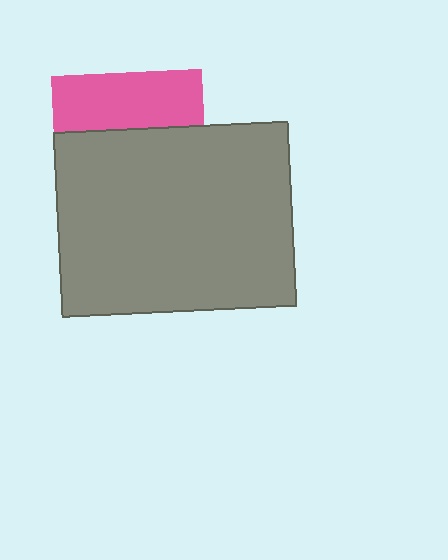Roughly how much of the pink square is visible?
A small part of it is visible (roughly 37%).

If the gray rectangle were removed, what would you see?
You would see the complete pink square.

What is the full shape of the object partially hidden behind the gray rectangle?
The partially hidden object is a pink square.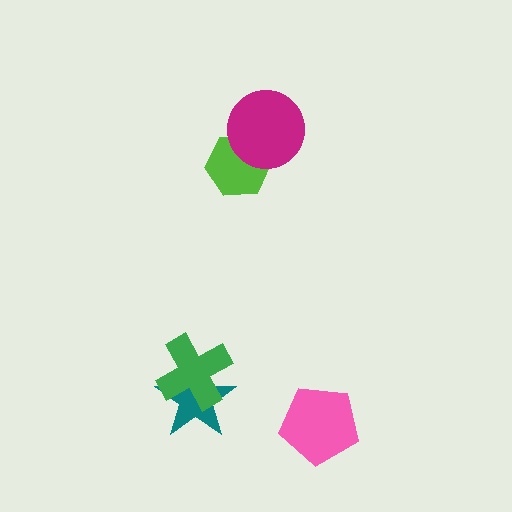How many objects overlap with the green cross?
1 object overlaps with the green cross.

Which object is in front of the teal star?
The green cross is in front of the teal star.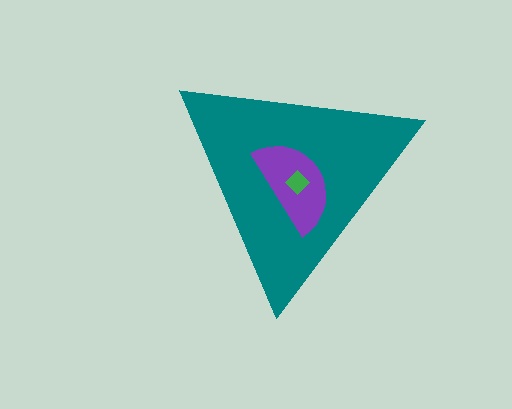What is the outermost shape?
The teal triangle.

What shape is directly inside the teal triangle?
The purple semicircle.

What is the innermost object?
The green diamond.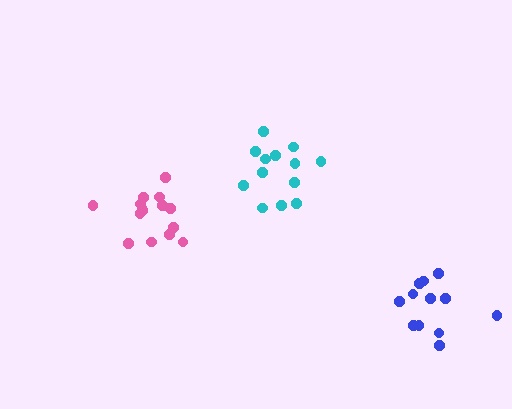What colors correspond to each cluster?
The clusters are colored: pink, blue, cyan.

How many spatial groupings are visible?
There are 3 spatial groupings.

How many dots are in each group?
Group 1: 15 dots, Group 2: 12 dots, Group 3: 13 dots (40 total).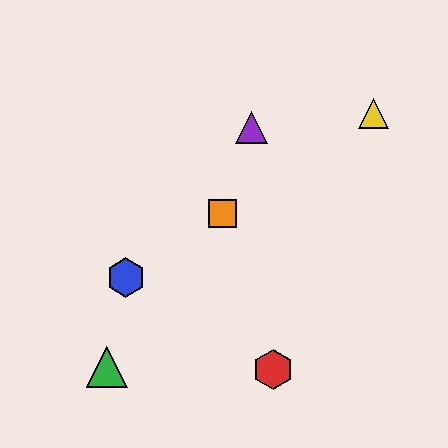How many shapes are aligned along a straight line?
3 shapes (the blue hexagon, the yellow triangle, the orange square) are aligned along a straight line.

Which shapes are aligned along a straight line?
The blue hexagon, the yellow triangle, the orange square are aligned along a straight line.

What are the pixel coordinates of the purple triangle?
The purple triangle is at (251, 127).